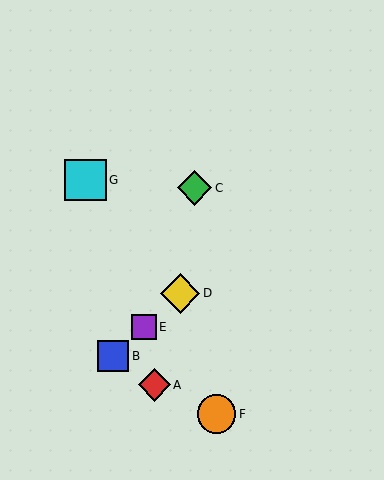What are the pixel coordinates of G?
Object G is at (85, 180).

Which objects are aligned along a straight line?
Objects B, D, E are aligned along a straight line.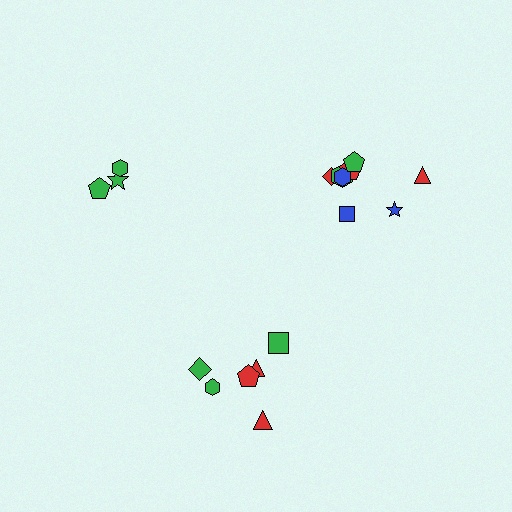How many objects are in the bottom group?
There are 6 objects.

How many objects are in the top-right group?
There are 8 objects.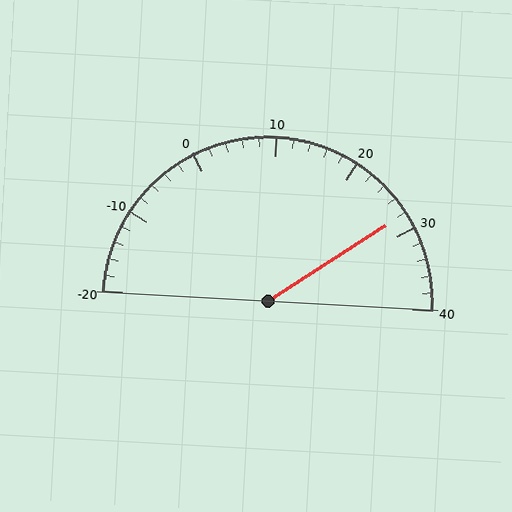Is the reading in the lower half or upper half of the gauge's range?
The reading is in the upper half of the range (-20 to 40).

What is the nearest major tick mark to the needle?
The nearest major tick mark is 30.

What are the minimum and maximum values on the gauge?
The gauge ranges from -20 to 40.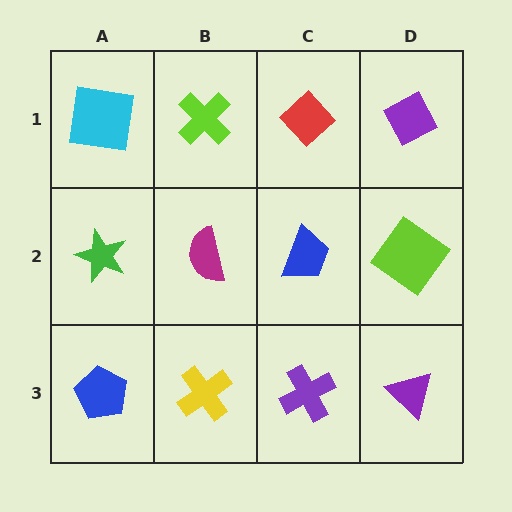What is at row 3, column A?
A blue pentagon.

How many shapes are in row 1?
4 shapes.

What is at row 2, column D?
A lime diamond.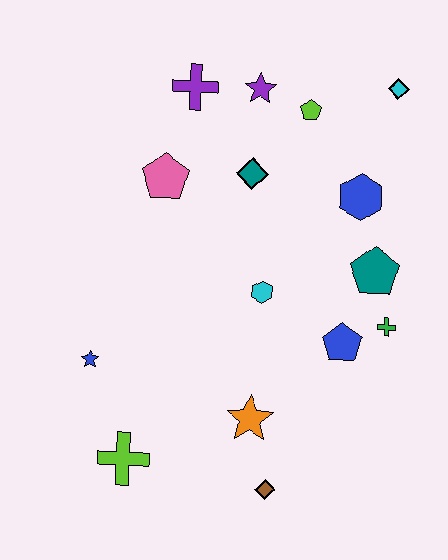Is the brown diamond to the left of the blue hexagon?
Yes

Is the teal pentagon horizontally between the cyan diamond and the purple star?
Yes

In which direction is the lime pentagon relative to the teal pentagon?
The lime pentagon is above the teal pentagon.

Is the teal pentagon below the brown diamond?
No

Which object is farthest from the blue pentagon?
The purple cross is farthest from the blue pentagon.